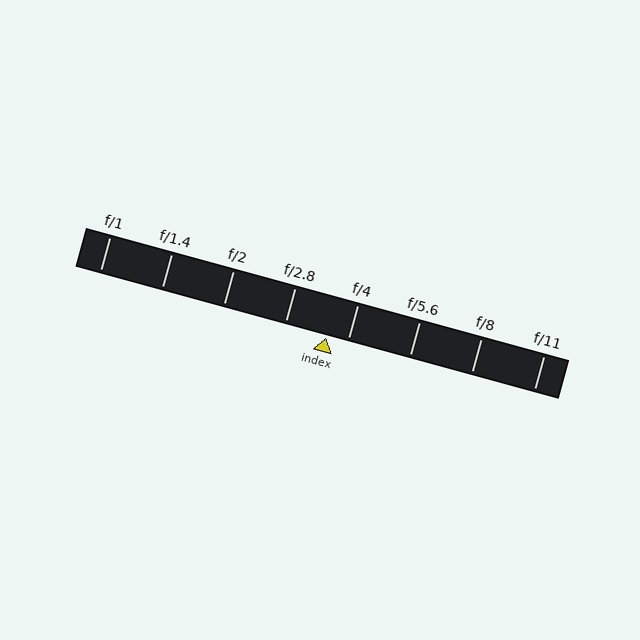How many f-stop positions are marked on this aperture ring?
There are 8 f-stop positions marked.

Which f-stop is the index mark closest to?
The index mark is closest to f/4.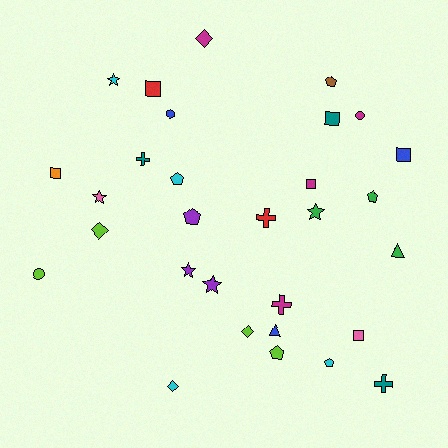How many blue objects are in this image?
There are 3 blue objects.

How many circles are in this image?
There are 2 circles.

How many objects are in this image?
There are 30 objects.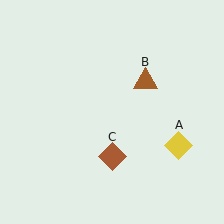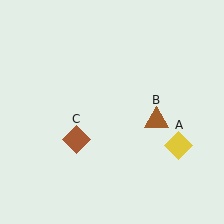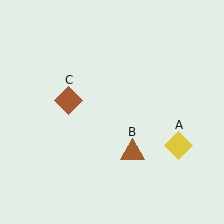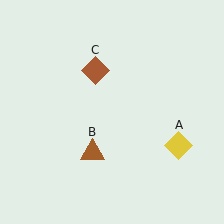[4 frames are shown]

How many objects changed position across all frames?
2 objects changed position: brown triangle (object B), brown diamond (object C).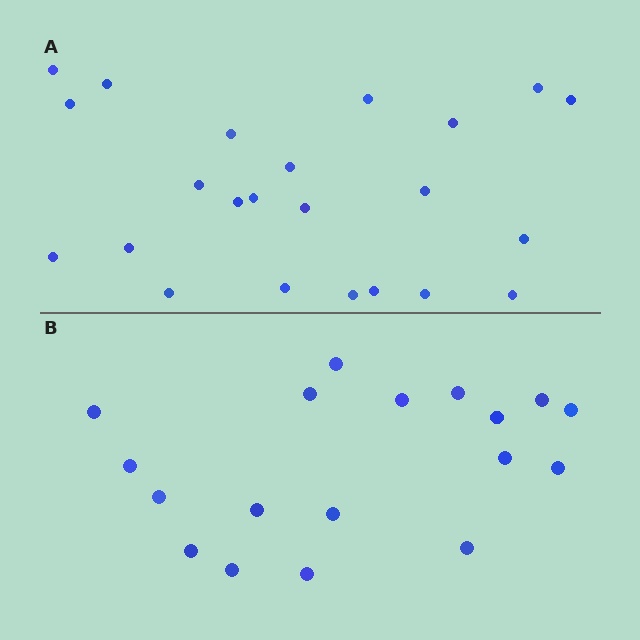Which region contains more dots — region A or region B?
Region A (the top region) has more dots.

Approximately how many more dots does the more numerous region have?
Region A has about 5 more dots than region B.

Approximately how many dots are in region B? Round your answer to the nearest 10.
About 20 dots. (The exact count is 18, which rounds to 20.)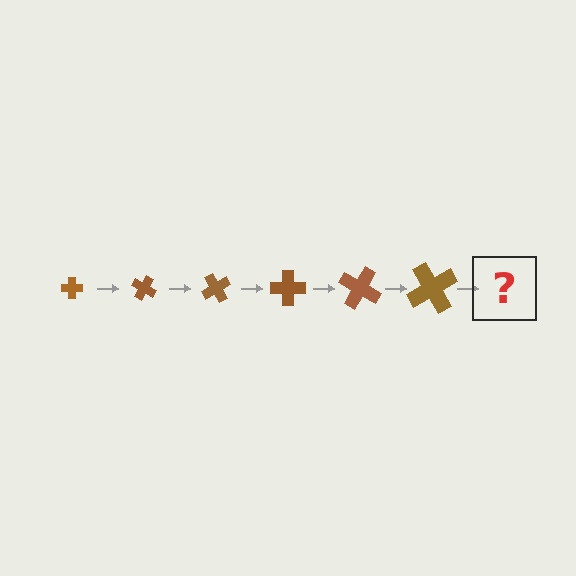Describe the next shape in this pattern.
It should be a cross, larger than the previous one and rotated 180 degrees from the start.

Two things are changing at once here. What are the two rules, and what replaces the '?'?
The two rules are that the cross grows larger each step and it rotates 30 degrees each step. The '?' should be a cross, larger than the previous one and rotated 180 degrees from the start.